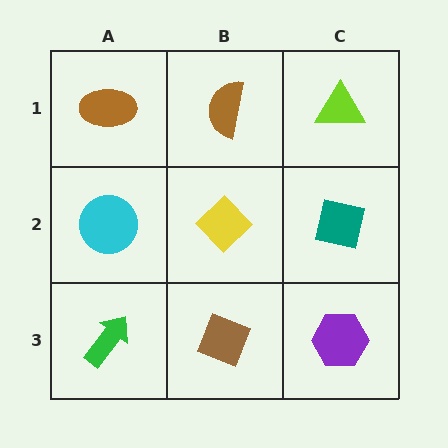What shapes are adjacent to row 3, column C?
A teal square (row 2, column C), a brown diamond (row 3, column B).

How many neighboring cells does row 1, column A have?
2.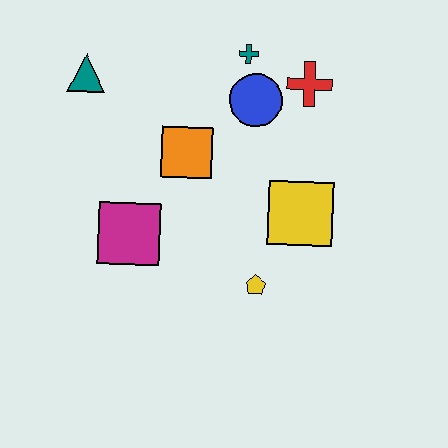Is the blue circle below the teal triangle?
Yes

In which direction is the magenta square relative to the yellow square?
The magenta square is to the left of the yellow square.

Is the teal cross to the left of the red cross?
Yes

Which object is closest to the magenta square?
The orange square is closest to the magenta square.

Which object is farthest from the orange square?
The yellow pentagon is farthest from the orange square.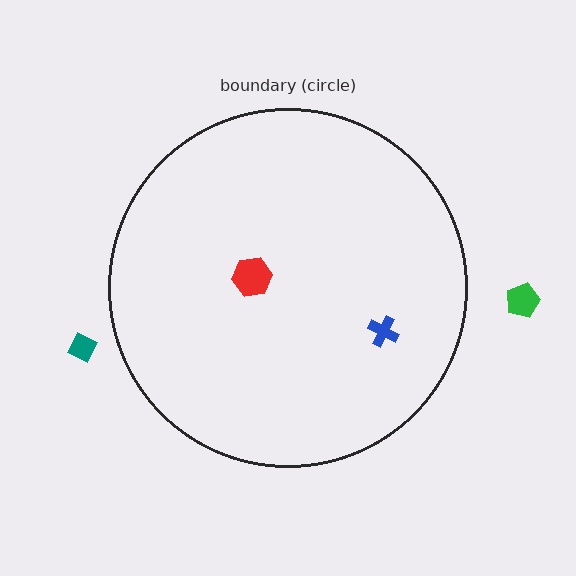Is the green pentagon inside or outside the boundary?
Outside.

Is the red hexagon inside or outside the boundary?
Inside.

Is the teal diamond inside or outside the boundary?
Outside.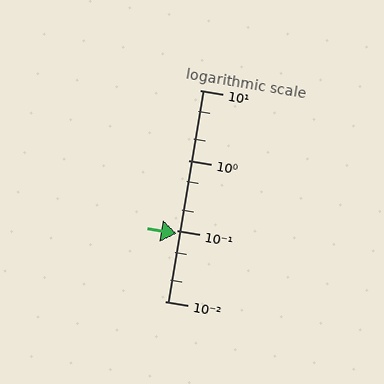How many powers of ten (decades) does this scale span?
The scale spans 3 decades, from 0.01 to 10.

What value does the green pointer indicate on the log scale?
The pointer indicates approximately 0.09.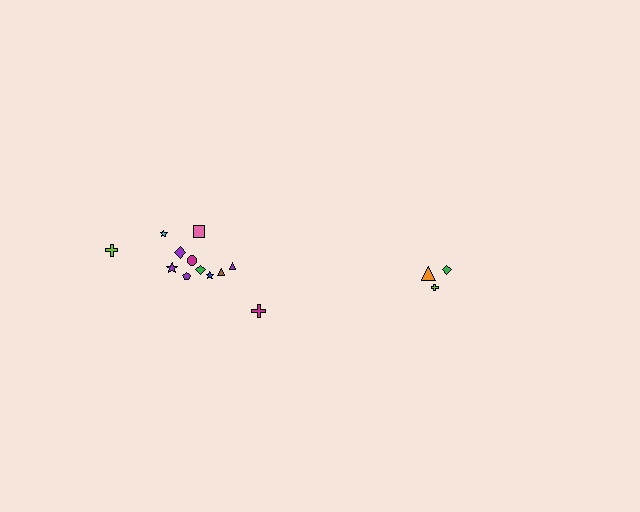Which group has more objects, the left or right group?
The left group.